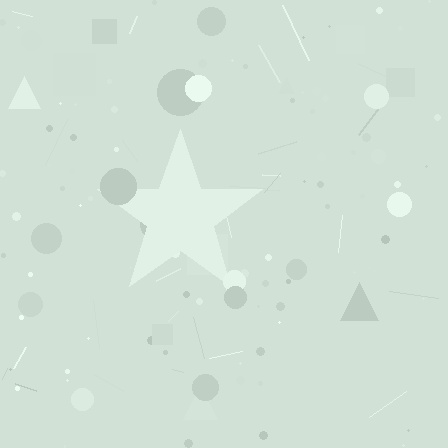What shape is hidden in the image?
A star is hidden in the image.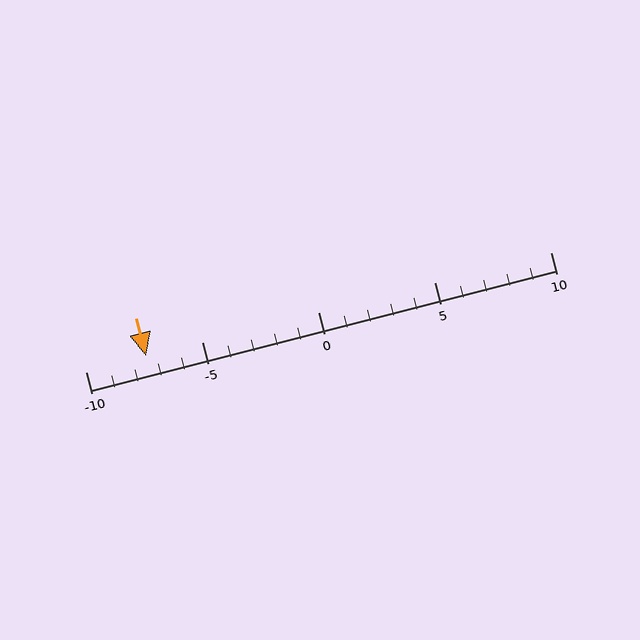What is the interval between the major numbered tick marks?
The major tick marks are spaced 5 units apart.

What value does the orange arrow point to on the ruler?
The orange arrow points to approximately -7.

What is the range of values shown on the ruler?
The ruler shows values from -10 to 10.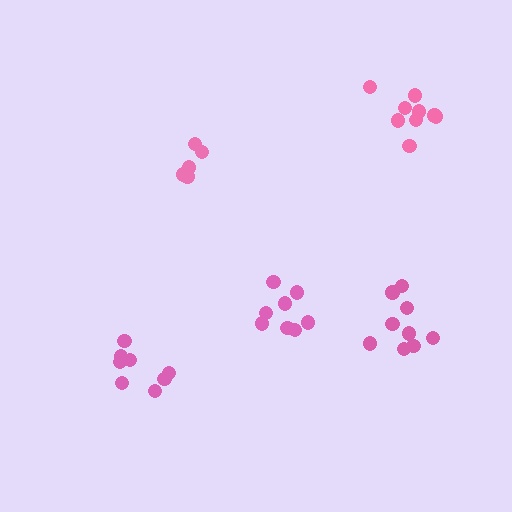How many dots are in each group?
Group 1: 8 dots, Group 2: 9 dots, Group 3: 9 dots, Group 4: 5 dots, Group 5: 8 dots (39 total).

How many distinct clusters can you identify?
There are 5 distinct clusters.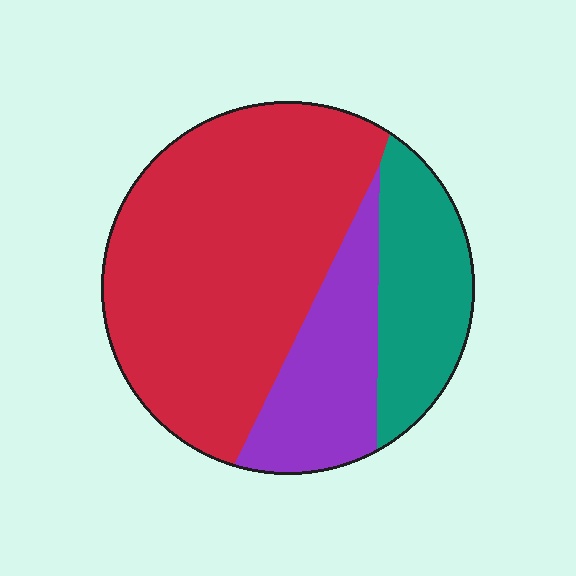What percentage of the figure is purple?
Purple covers 20% of the figure.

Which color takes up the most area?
Red, at roughly 60%.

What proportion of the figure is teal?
Teal takes up about one fifth (1/5) of the figure.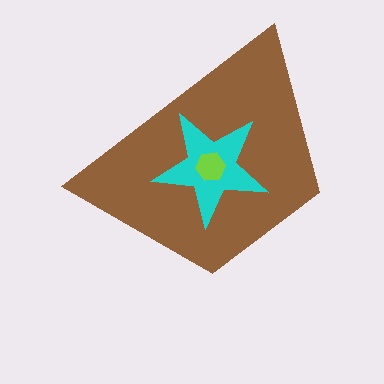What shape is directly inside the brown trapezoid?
The cyan star.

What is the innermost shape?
The lime hexagon.